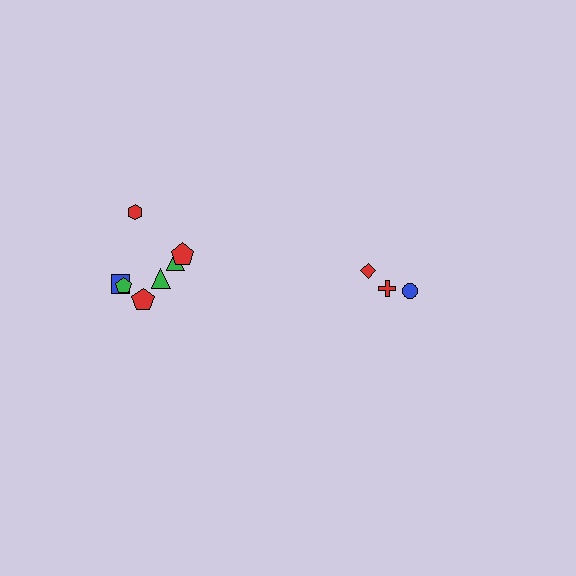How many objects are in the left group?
There are 7 objects.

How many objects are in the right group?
There are 3 objects.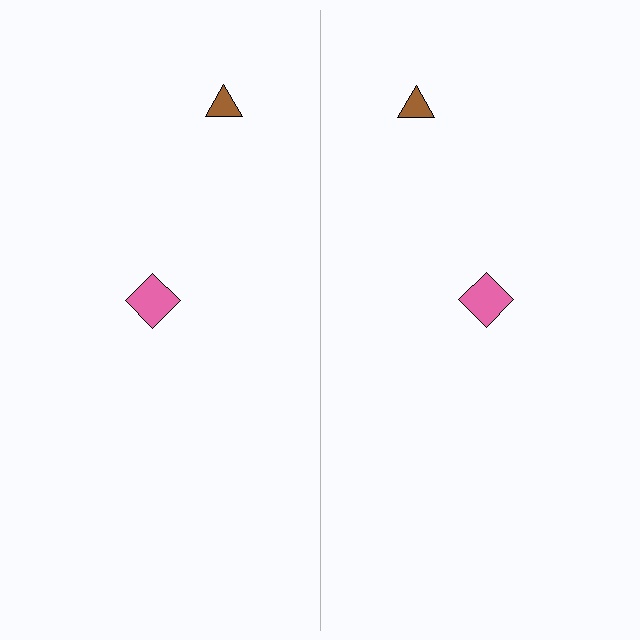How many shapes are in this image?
There are 4 shapes in this image.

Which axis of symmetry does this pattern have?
The pattern has a vertical axis of symmetry running through the center of the image.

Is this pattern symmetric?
Yes, this pattern has bilateral (reflection) symmetry.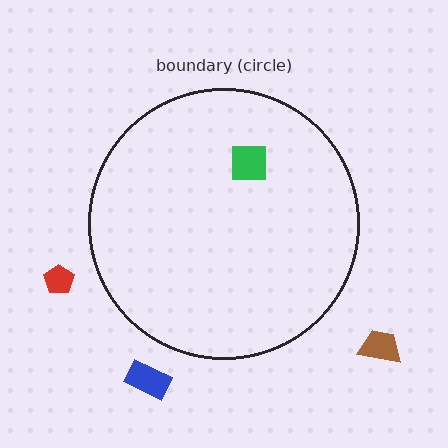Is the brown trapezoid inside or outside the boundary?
Outside.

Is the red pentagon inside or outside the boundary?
Outside.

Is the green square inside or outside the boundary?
Inside.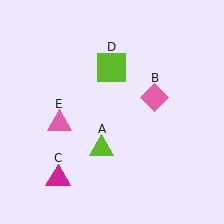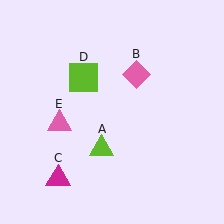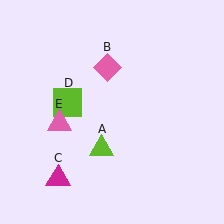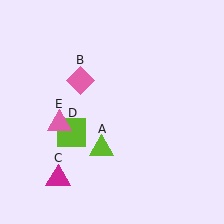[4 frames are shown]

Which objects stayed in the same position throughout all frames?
Lime triangle (object A) and magenta triangle (object C) and pink triangle (object E) remained stationary.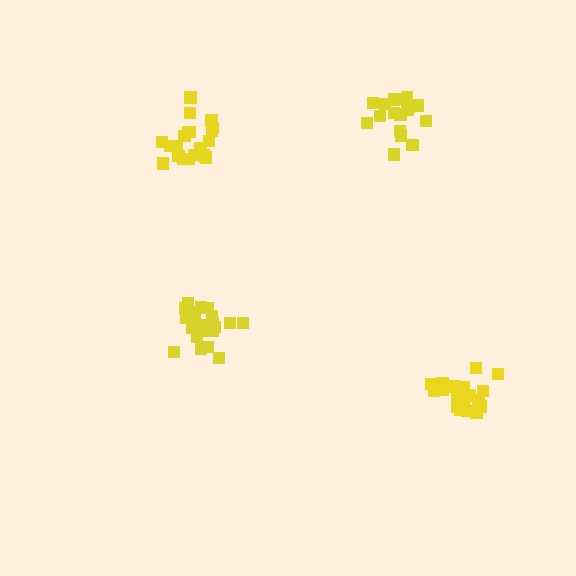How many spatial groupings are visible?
There are 4 spatial groupings.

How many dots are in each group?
Group 1: 21 dots, Group 2: 17 dots, Group 3: 21 dots, Group 4: 21 dots (80 total).